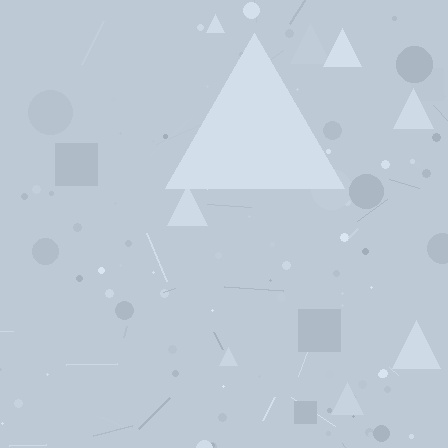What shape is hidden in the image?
A triangle is hidden in the image.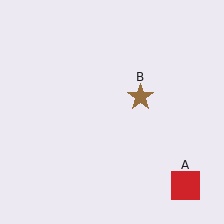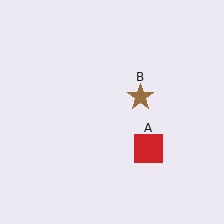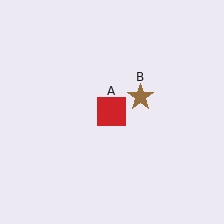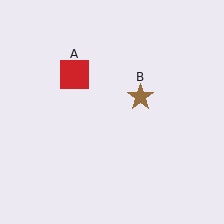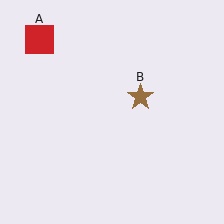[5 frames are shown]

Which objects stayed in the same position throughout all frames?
Brown star (object B) remained stationary.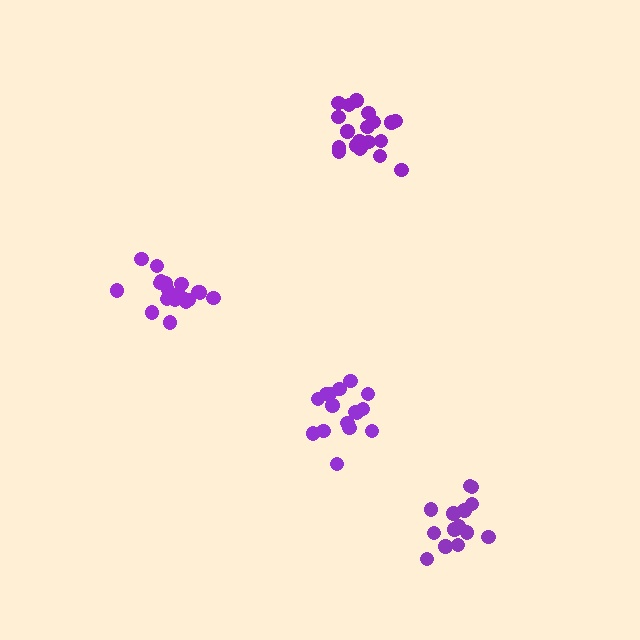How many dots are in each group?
Group 1: 20 dots, Group 2: 16 dots, Group 3: 20 dots, Group 4: 14 dots (70 total).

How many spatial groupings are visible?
There are 4 spatial groupings.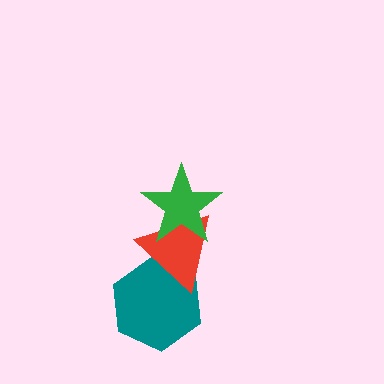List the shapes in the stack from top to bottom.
From top to bottom: the green star, the red triangle, the teal hexagon.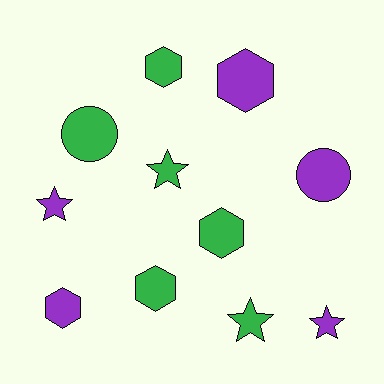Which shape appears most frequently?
Hexagon, with 5 objects.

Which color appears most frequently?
Green, with 6 objects.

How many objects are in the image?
There are 11 objects.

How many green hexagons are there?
There are 3 green hexagons.